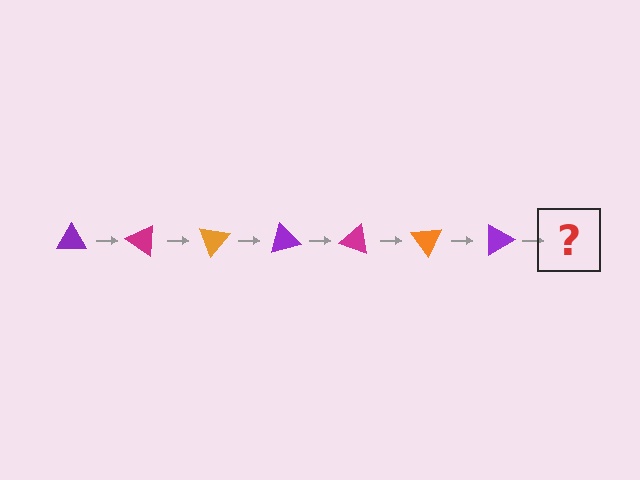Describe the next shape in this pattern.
It should be a magenta triangle, rotated 245 degrees from the start.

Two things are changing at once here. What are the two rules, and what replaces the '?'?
The two rules are that it rotates 35 degrees each step and the color cycles through purple, magenta, and orange. The '?' should be a magenta triangle, rotated 245 degrees from the start.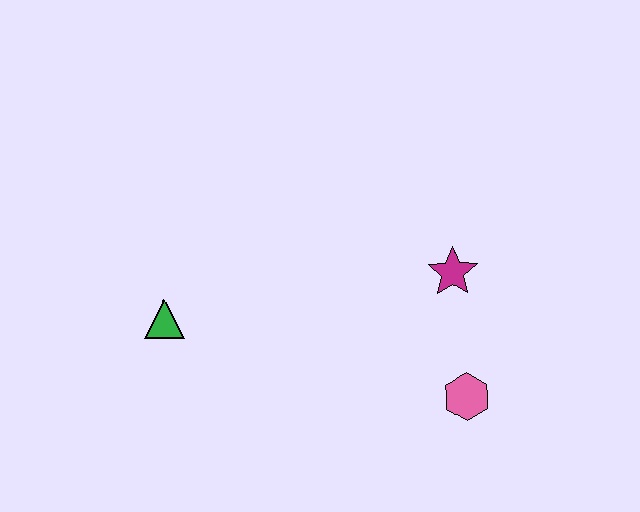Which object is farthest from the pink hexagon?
The green triangle is farthest from the pink hexagon.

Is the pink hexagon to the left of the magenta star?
No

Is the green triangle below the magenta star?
Yes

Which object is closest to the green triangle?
The magenta star is closest to the green triangle.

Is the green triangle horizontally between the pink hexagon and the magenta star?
No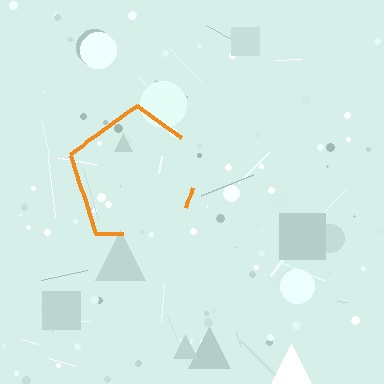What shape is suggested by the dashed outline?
The dashed outline suggests a pentagon.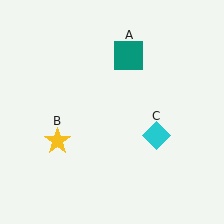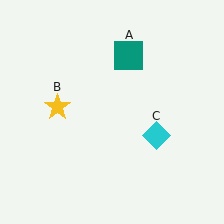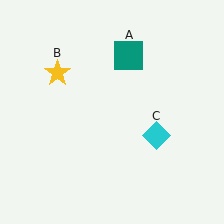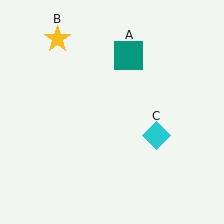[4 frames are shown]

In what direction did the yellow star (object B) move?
The yellow star (object B) moved up.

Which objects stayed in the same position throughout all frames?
Teal square (object A) and cyan diamond (object C) remained stationary.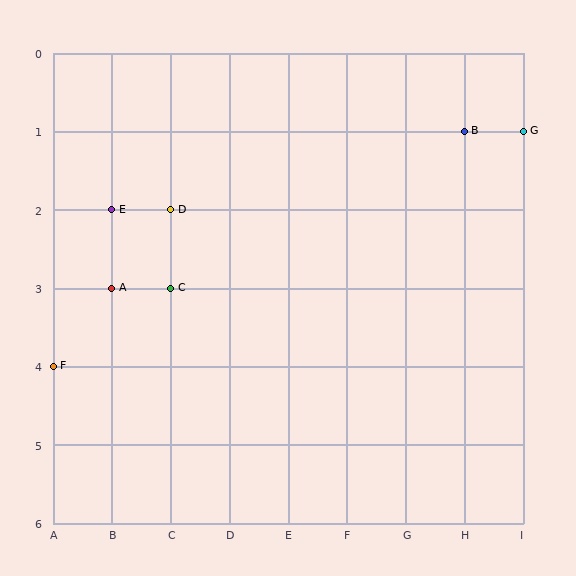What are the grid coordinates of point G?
Point G is at grid coordinates (I, 1).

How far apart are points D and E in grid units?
Points D and E are 1 column apart.